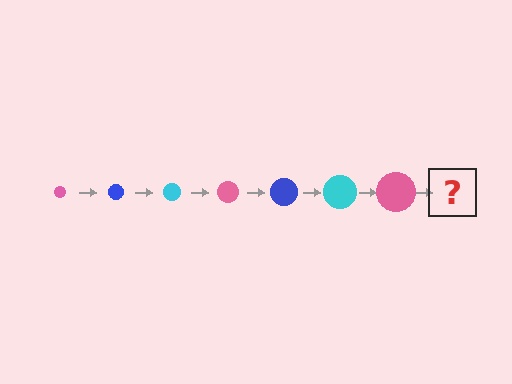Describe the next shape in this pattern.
It should be a blue circle, larger than the previous one.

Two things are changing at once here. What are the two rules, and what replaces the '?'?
The two rules are that the circle grows larger each step and the color cycles through pink, blue, and cyan. The '?' should be a blue circle, larger than the previous one.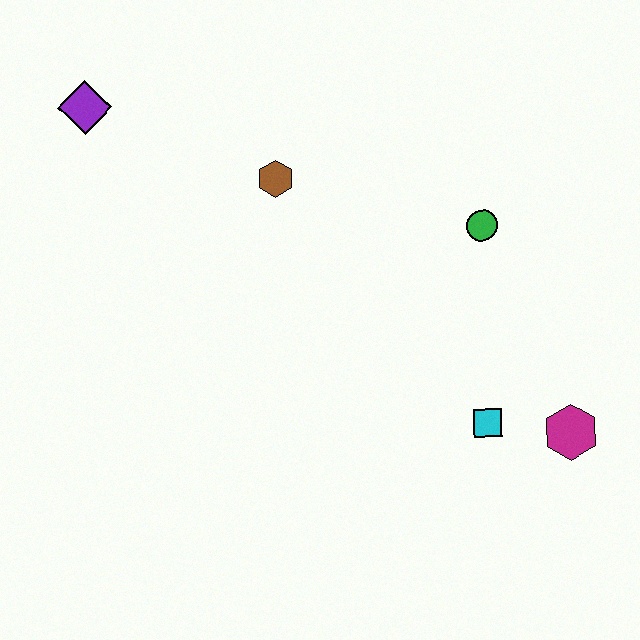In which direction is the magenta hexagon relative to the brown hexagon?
The magenta hexagon is to the right of the brown hexagon.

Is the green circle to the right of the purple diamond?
Yes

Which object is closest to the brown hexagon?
The purple diamond is closest to the brown hexagon.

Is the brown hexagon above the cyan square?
Yes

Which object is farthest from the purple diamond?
The magenta hexagon is farthest from the purple diamond.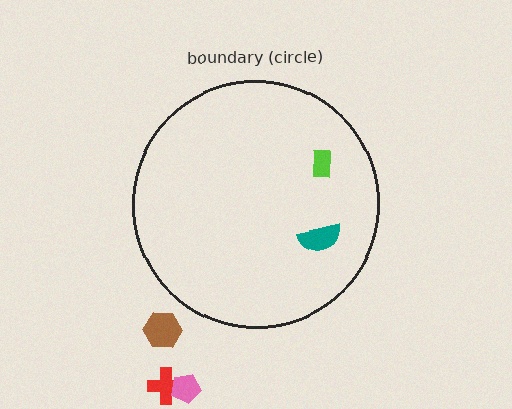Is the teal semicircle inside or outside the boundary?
Inside.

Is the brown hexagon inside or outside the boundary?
Outside.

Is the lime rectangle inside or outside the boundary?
Inside.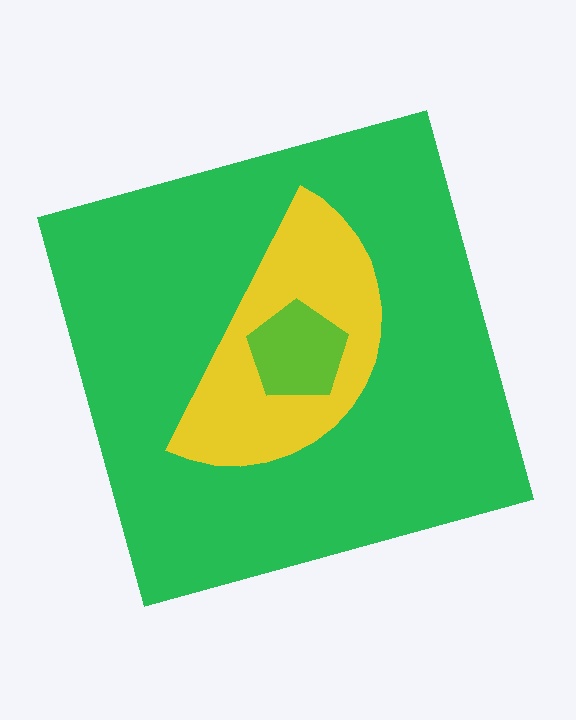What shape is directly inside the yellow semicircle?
The lime pentagon.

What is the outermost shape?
The green square.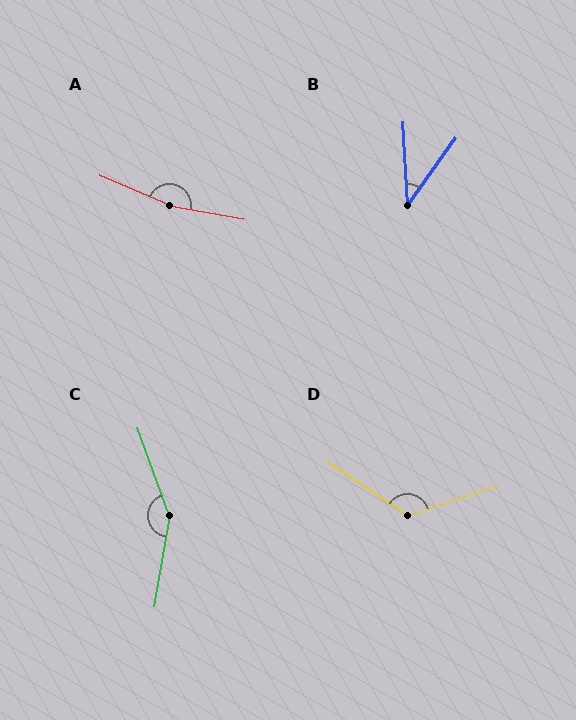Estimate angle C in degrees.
Approximately 151 degrees.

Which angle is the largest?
A, at approximately 167 degrees.